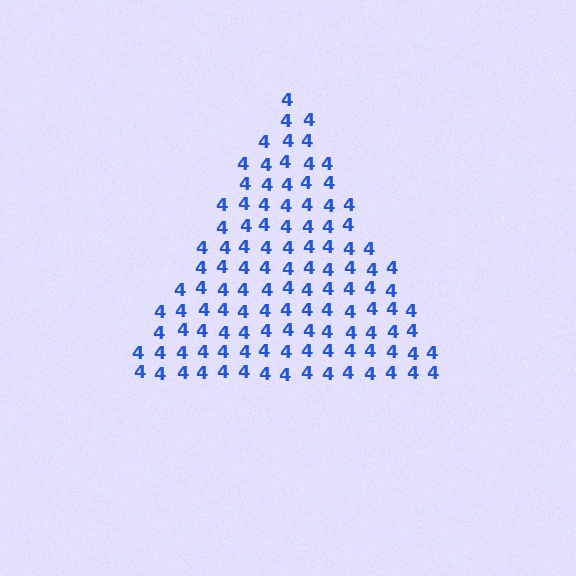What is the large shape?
The large shape is a triangle.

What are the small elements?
The small elements are digit 4's.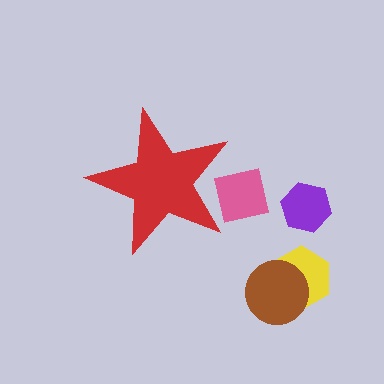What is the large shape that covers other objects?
A red star.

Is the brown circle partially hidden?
No, the brown circle is fully visible.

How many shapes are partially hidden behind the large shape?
1 shape is partially hidden.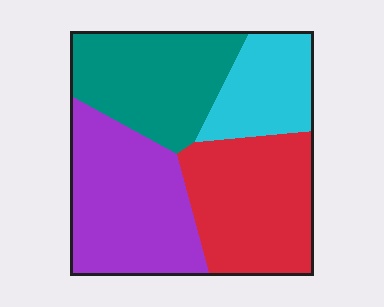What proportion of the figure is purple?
Purple covers 30% of the figure.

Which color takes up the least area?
Cyan, at roughly 15%.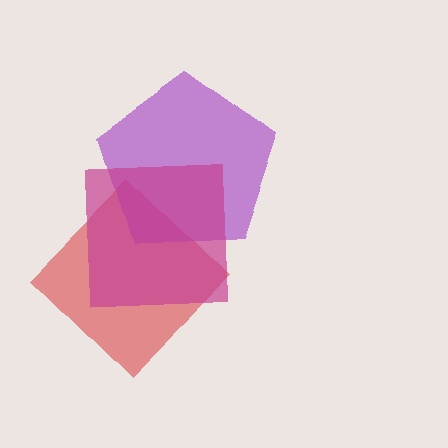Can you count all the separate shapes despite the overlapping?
Yes, there are 3 separate shapes.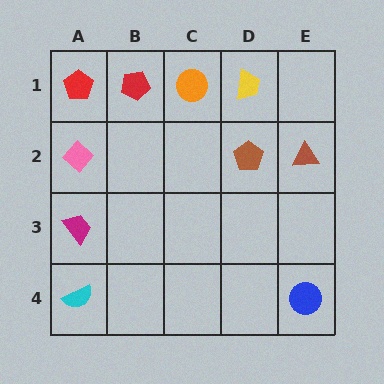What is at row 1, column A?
A red pentagon.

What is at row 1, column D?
A yellow trapezoid.